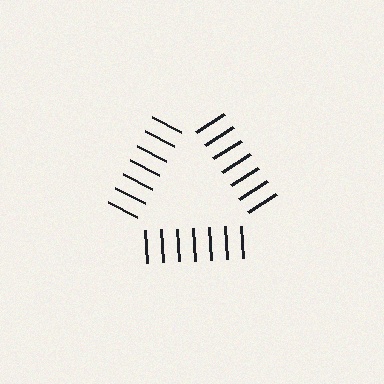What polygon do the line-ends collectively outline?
An illusory triangle — the line segments terminate on its edges but no continuous stroke is drawn.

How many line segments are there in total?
21 — 7 along each of the 3 edges.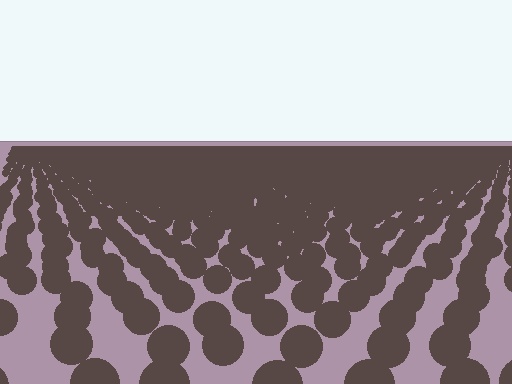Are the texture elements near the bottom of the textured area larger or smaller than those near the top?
Larger. Near the bottom, elements are closer to the viewer and appear at a bigger on-screen size.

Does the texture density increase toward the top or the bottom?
Density increases toward the top.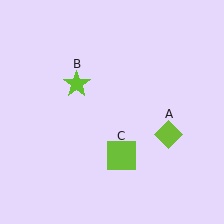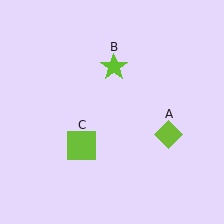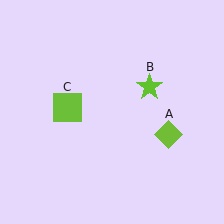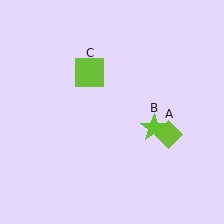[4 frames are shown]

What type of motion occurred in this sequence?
The lime star (object B), lime square (object C) rotated clockwise around the center of the scene.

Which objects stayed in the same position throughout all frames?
Lime diamond (object A) remained stationary.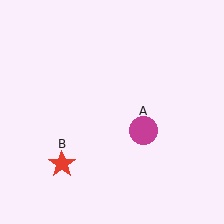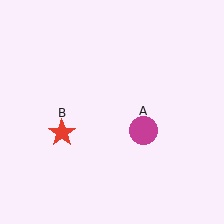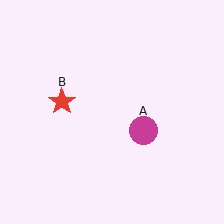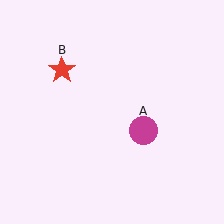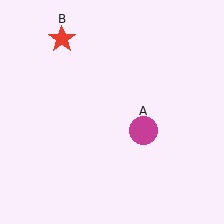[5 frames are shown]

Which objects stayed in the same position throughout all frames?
Magenta circle (object A) remained stationary.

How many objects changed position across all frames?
1 object changed position: red star (object B).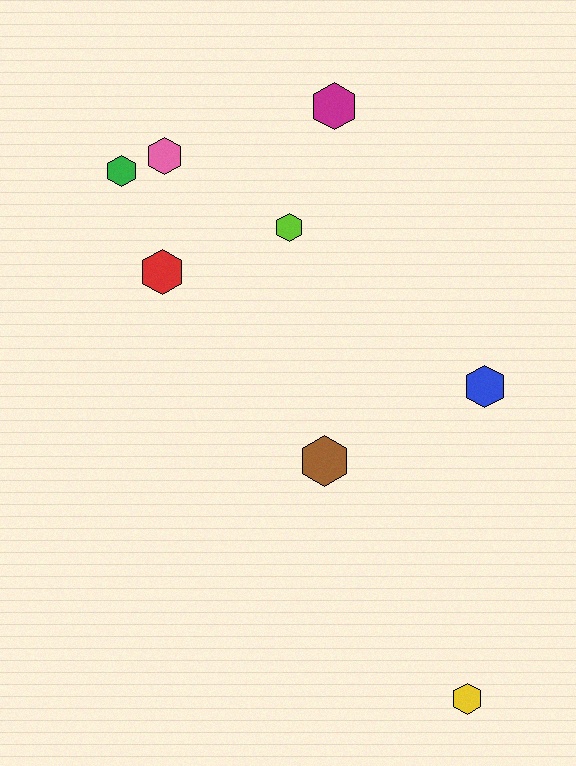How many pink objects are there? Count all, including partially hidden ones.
There is 1 pink object.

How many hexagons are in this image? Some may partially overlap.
There are 8 hexagons.